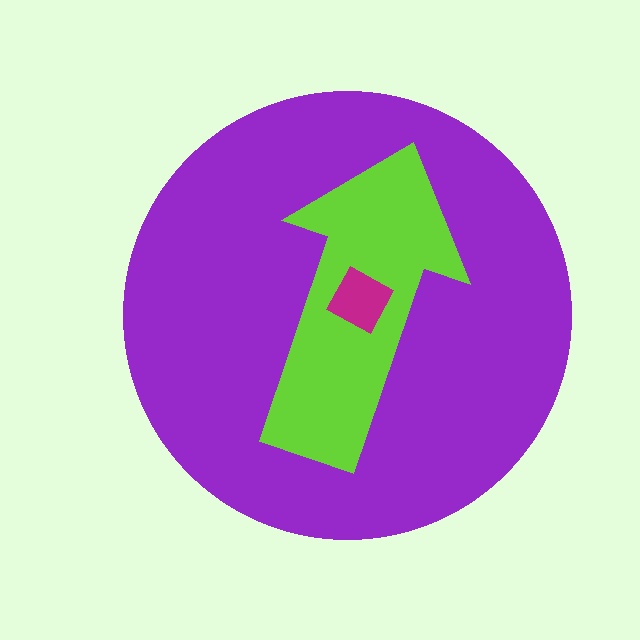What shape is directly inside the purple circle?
The lime arrow.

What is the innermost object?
The magenta square.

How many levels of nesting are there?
3.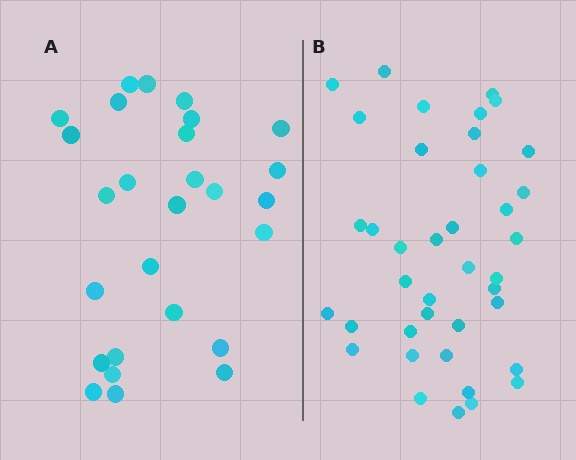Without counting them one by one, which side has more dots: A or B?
Region B (the right region) has more dots.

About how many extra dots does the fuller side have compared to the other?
Region B has roughly 12 or so more dots than region A.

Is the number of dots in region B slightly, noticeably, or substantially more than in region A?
Region B has noticeably more, but not dramatically so. The ratio is roughly 1.4 to 1.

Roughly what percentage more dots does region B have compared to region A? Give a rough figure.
About 45% more.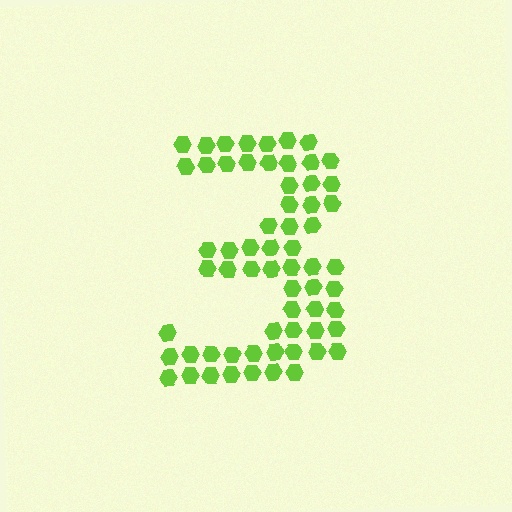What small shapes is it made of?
It is made of small hexagons.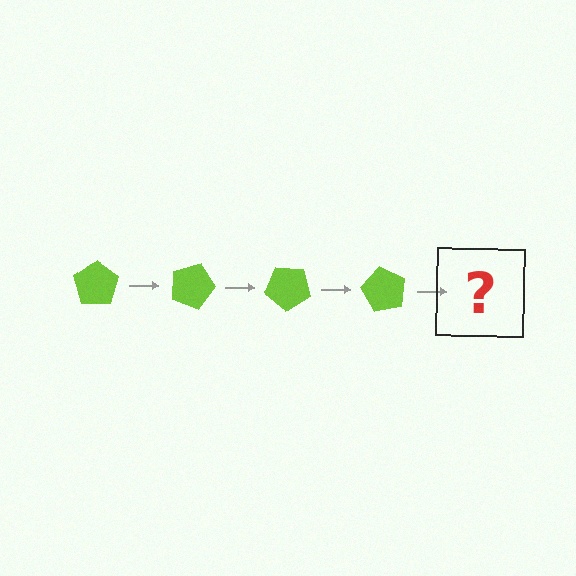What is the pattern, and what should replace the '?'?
The pattern is that the pentagon rotates 20 degrees each step. The '?' should be a lime pentagon rotated 80 degrees.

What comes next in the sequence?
The next element should be a lime pentagon rotated 80 degrees.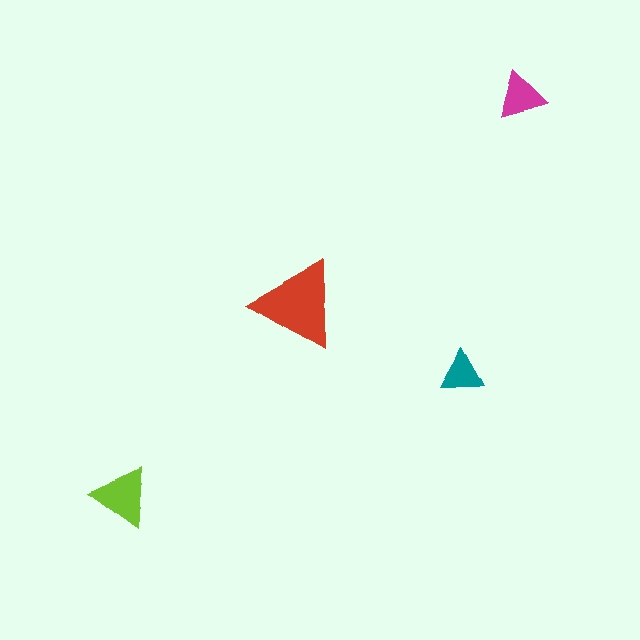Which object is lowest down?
The lime triangle is bottommost.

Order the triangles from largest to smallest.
the red one, the lime one, the magenta one, the teal one.